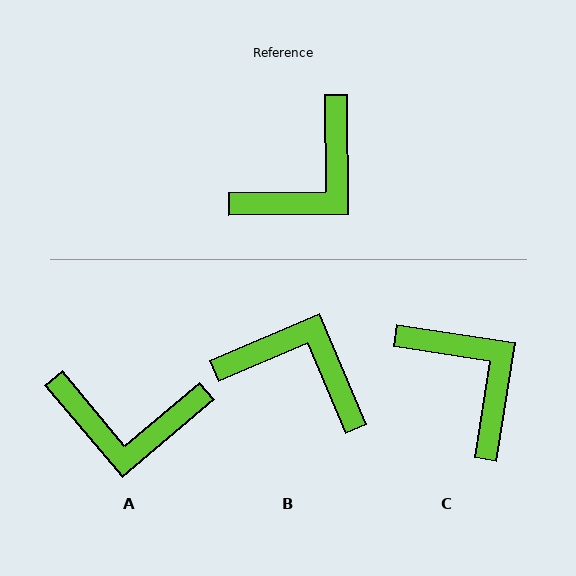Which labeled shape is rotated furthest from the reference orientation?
B, about 113 degrees away.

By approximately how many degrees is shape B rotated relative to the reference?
Approximately 113 degrees counter-clockwise.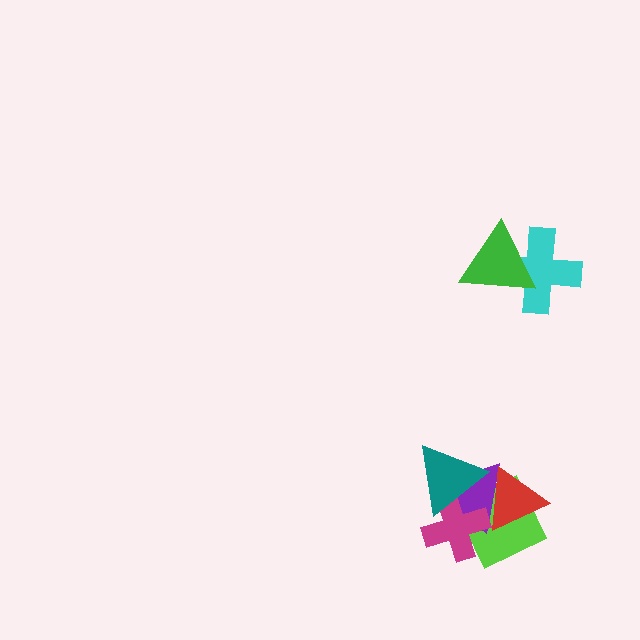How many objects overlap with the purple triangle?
4 objects overlap with the purple triangle.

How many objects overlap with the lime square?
4 objects overlap with the lime square.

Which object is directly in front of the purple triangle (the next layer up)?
The magenta cross is directly in front of the purple triangle.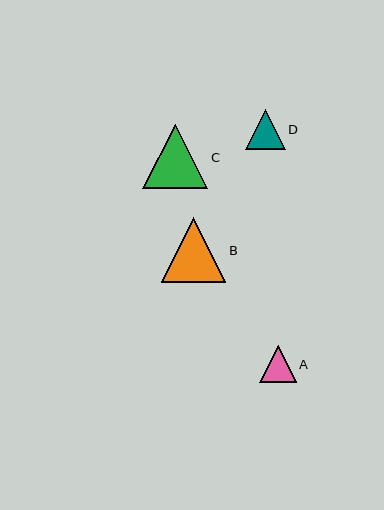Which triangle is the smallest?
Triangle A is the smallest with a size of approximately 36 pixels.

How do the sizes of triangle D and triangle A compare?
Triangle D and triangle A are approximately the same size.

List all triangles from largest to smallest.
From largest to smallest: C, B, D, A.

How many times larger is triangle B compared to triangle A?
Triangle B is approximately 1.8 times the size of triangle A.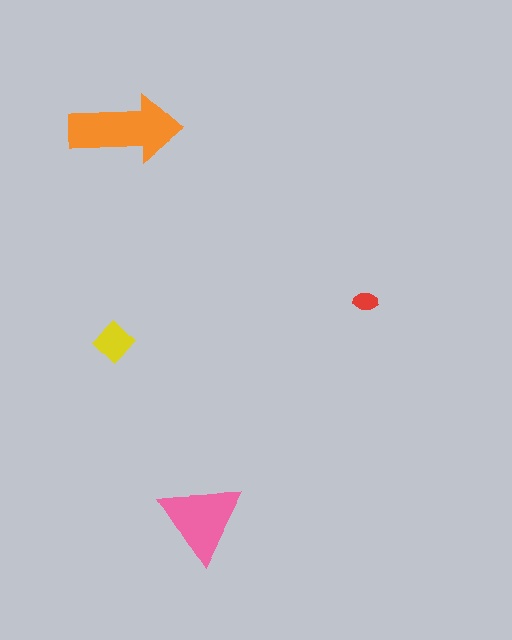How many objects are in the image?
There are 4 objects in the image.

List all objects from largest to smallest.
The orange arrow, the pink triangle, the yellow diamond, the red ellipse.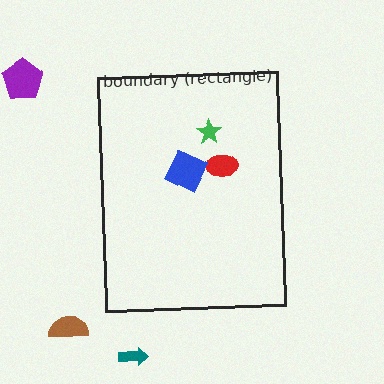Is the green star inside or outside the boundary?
Inside.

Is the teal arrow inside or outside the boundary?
Outside.